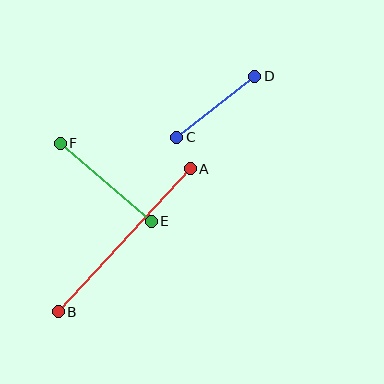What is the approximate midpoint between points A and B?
The midpoint is at approximately (124, 240) pixels.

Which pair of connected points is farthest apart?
Points A and B are farthest apart.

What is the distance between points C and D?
The distance is approximately 99 pixels.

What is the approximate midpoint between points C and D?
The midpoint is at approximately (216, 107) pixels.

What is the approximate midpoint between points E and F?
The midpoint is at approximately (106, 182) pixels.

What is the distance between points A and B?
The distance is approximately 195 pixels.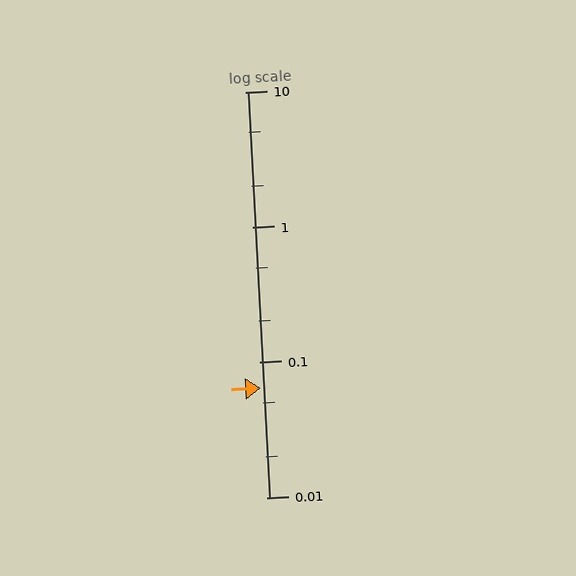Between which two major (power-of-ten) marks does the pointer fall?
The pointer is between 0.01 and 0.1.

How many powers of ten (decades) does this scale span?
The scale spans 3 decades, from 0.01 to 10.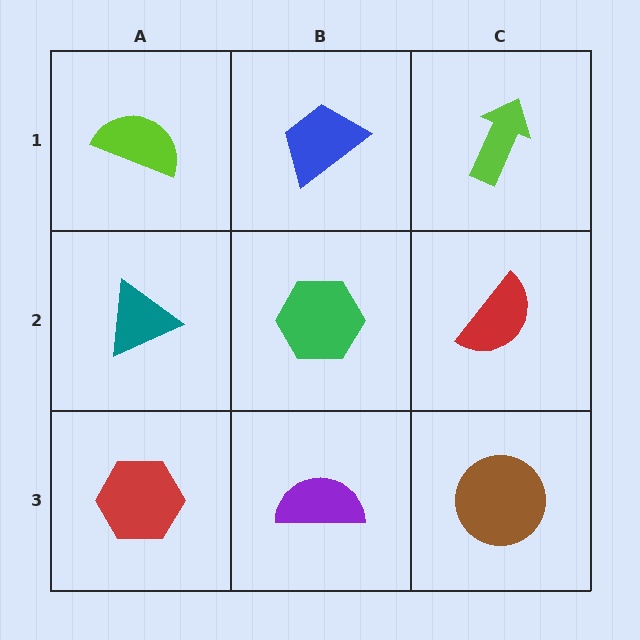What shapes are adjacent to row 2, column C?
A lime arrow (row 1, column C), a brown circle (row 3, column C), a green hexagon (row 2, column B).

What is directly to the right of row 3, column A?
A purple semicircle.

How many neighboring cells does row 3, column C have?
2.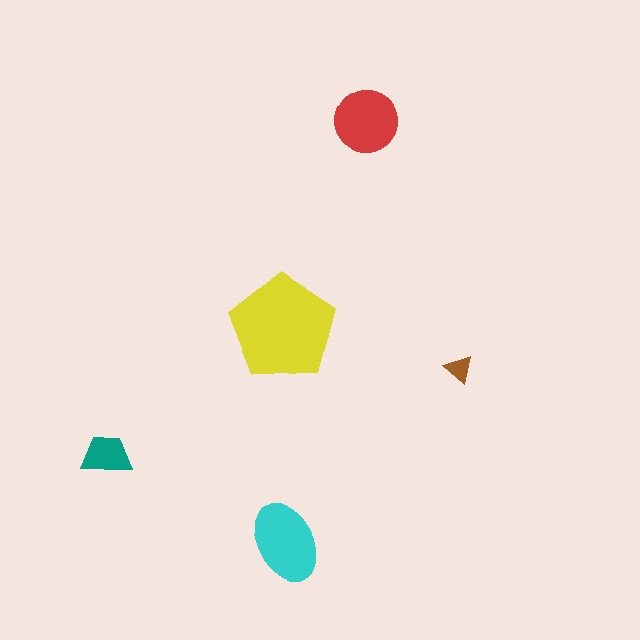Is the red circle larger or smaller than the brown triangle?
Larger.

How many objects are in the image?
There are 5 objects in the image.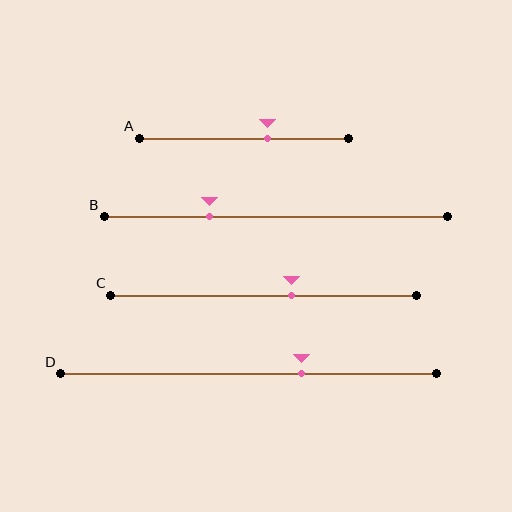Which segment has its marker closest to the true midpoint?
Segment C has its marker closest to the true midpoint.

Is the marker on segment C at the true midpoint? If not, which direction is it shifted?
No, the marker on segment C is shifted to the right by about 9% of the segment length.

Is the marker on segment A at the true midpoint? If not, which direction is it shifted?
No, the marker on segment A is shifted to the right by about 11% of the segment length.